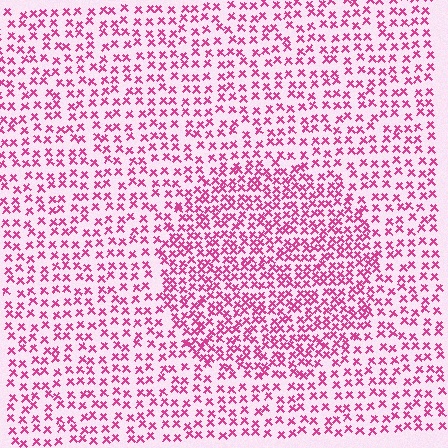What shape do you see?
I see a circle.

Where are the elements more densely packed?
The elements are more densely packed inside the circle boundary.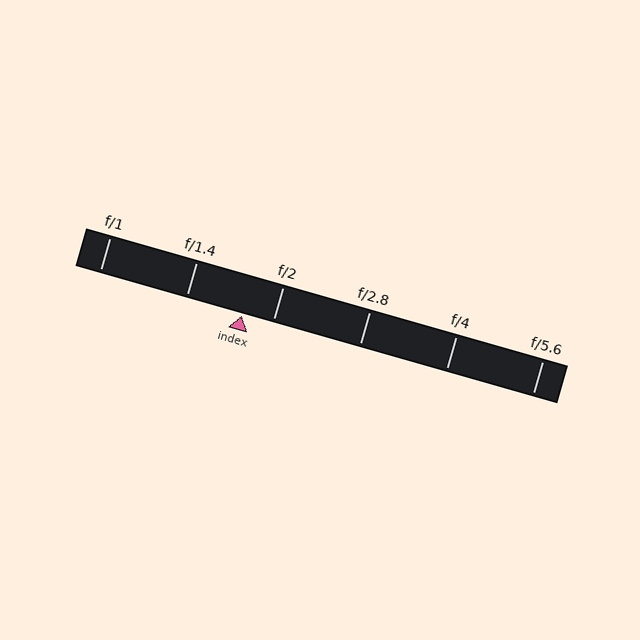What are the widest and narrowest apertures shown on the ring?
The widest aperture shown is f/1 and the narrowest is f/5.6.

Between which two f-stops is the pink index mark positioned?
The index mark is between f/1.4 and f/2.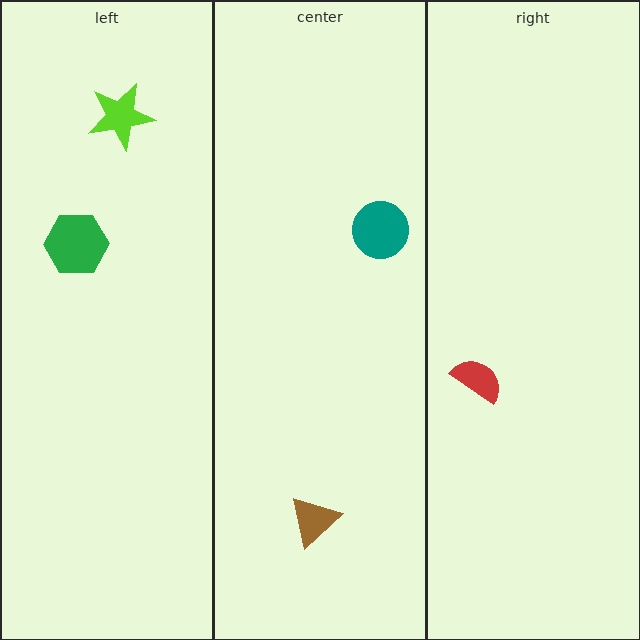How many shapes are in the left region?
2.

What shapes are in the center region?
The brown triangle, the teal circle.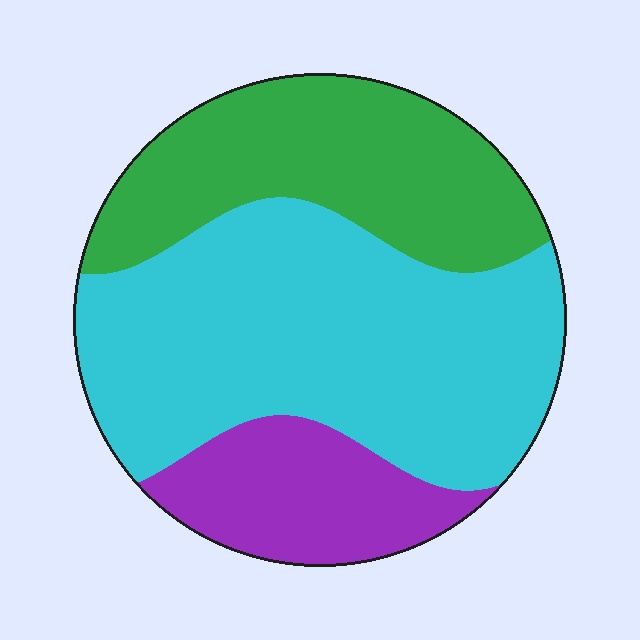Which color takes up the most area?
Cyan, at roughly 55%.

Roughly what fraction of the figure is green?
Green covers roughly 30% of the figure.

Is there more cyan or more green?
Cyan.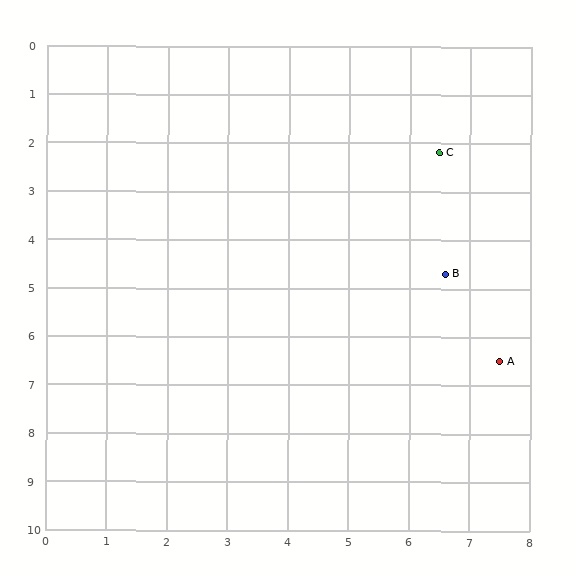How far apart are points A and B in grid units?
Points A and B are about 2.0 grid units apart.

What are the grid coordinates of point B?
Point B is at approximately (6.6, 4.7).